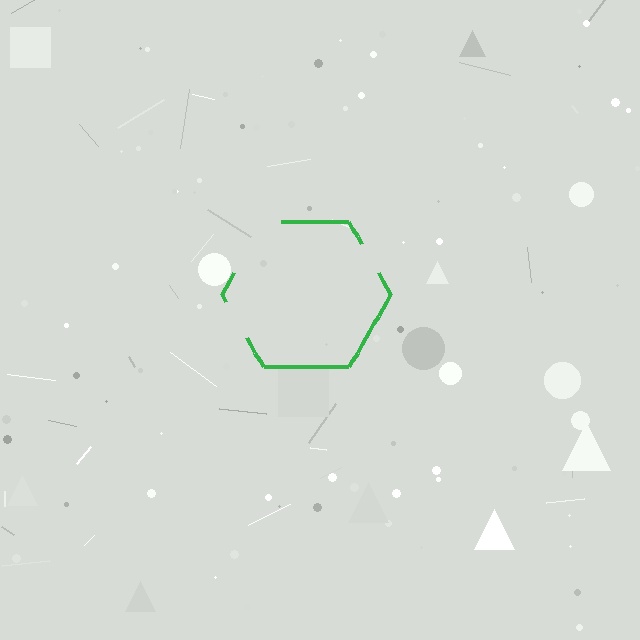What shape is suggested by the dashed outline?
The dashed outline suggests a hexagon.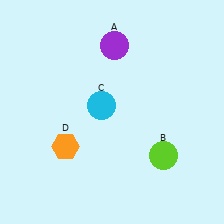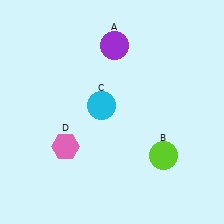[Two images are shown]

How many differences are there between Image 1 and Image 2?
There is 1 difference between the two images.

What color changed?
The hexagon (D) changed from orange in Image 1 to pink in Image 2.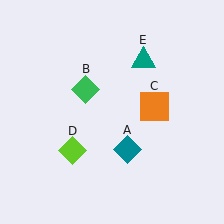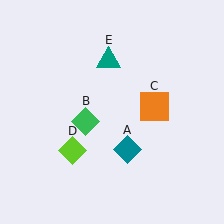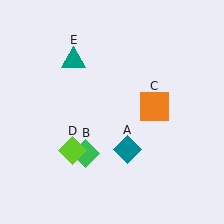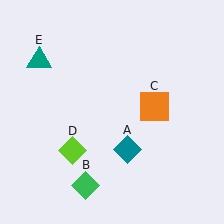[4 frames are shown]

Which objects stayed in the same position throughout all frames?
Teal diamond (object A) and orange square (object C) and lime diamond (object D) remained stationary.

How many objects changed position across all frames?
2 objects changed position: green diamond (object B), teal triangle (object E).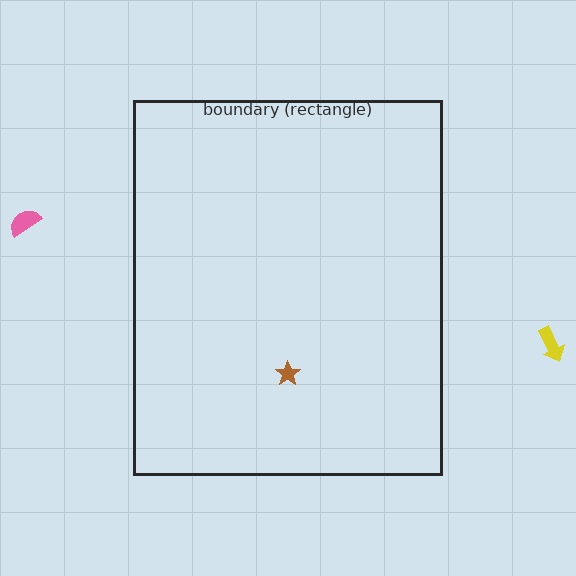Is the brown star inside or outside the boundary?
Inside.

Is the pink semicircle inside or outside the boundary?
Outside.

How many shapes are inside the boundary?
1 inside, 2 outside.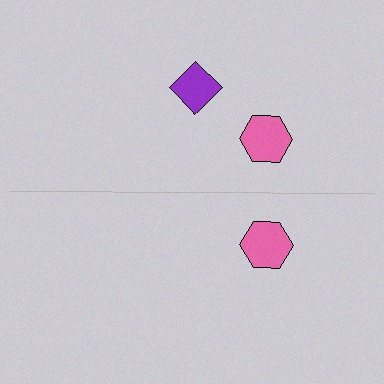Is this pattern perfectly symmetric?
No, the pattern is not perfectly symmetric. A purple diamond is missing from the bottom side.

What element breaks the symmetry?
A purple diamond is missing from the bottom side.